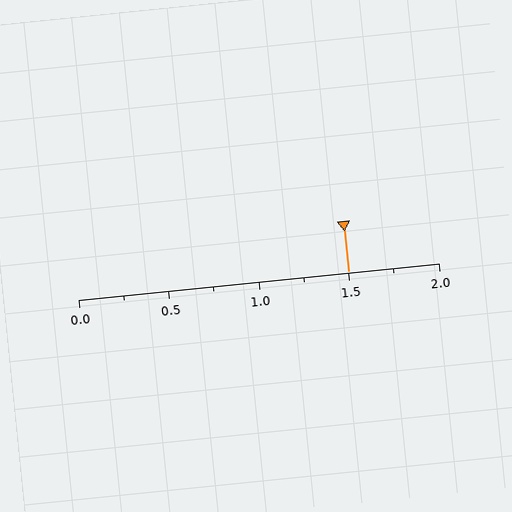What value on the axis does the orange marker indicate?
The marker indicates approximately 1.5.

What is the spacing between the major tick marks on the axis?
The major ticks are spaced 0.5 apart.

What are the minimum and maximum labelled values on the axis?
The axis runs from 0.0 to 2.0.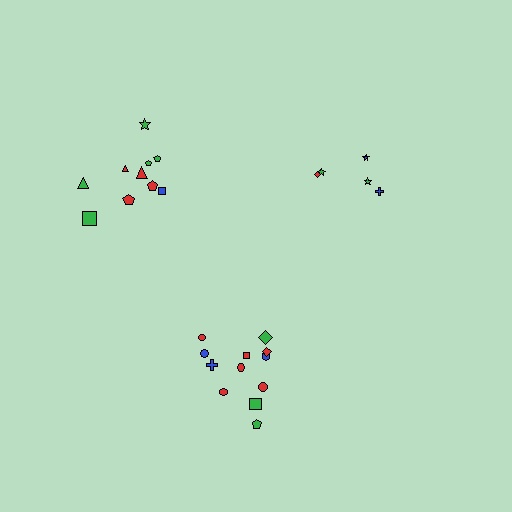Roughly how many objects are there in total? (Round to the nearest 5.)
Roughly 25 objects in total.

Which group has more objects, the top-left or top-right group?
The top-left group.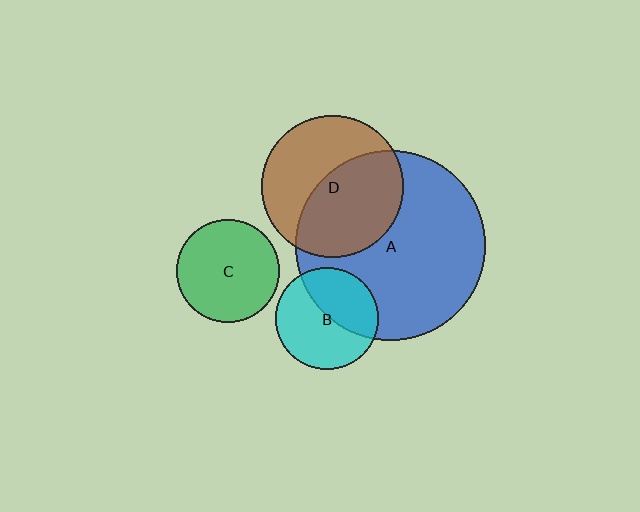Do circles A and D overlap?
Yes.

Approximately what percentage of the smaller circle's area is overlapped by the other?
Approximately 55%.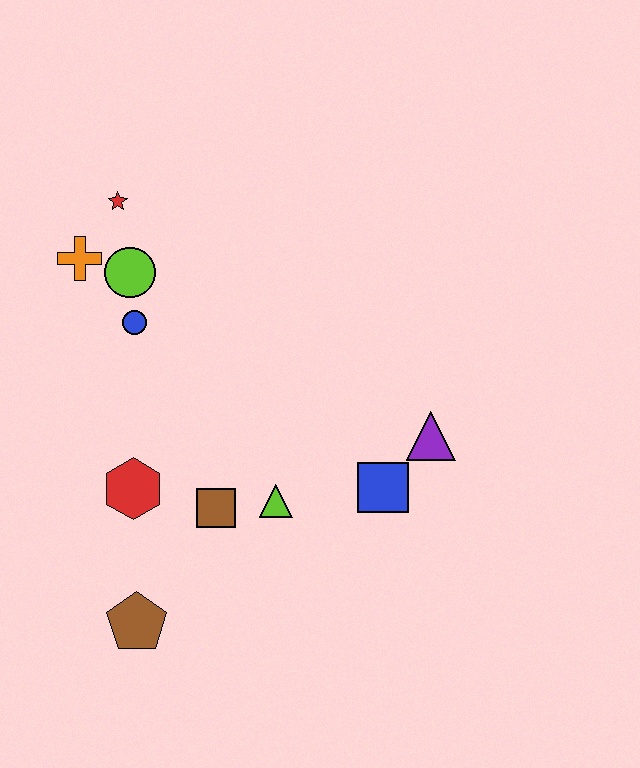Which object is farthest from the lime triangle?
The red star is farthest from the lime triangle.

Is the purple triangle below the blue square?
No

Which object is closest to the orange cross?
The lime circle is closest to the orange cross.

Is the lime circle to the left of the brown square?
Yes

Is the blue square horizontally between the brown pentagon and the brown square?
No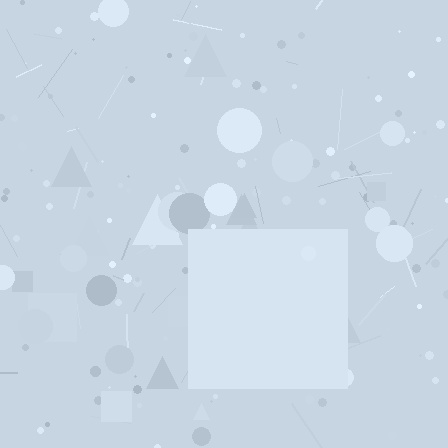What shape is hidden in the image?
A square is hidden in the image.